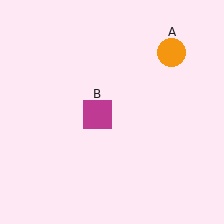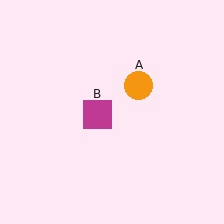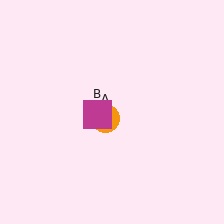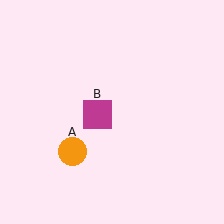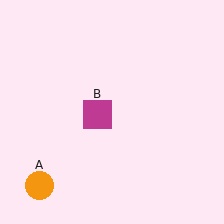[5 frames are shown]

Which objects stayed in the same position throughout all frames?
Magenta square (object B) remained stationary.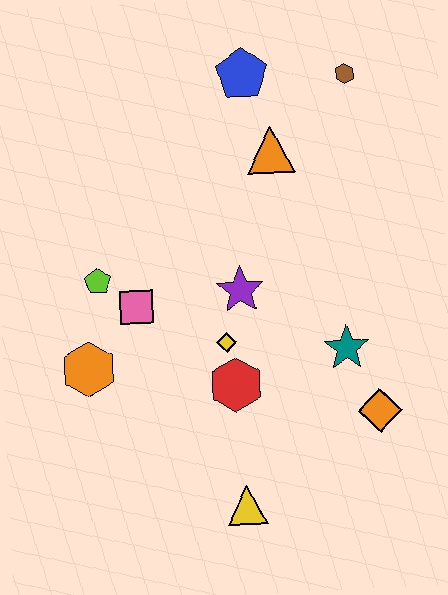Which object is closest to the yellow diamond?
The red hexagon is closest to the yellow diamond.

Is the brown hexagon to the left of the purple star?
No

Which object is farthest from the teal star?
The blue pentagon is farthest from the teal star.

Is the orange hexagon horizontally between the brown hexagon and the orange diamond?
No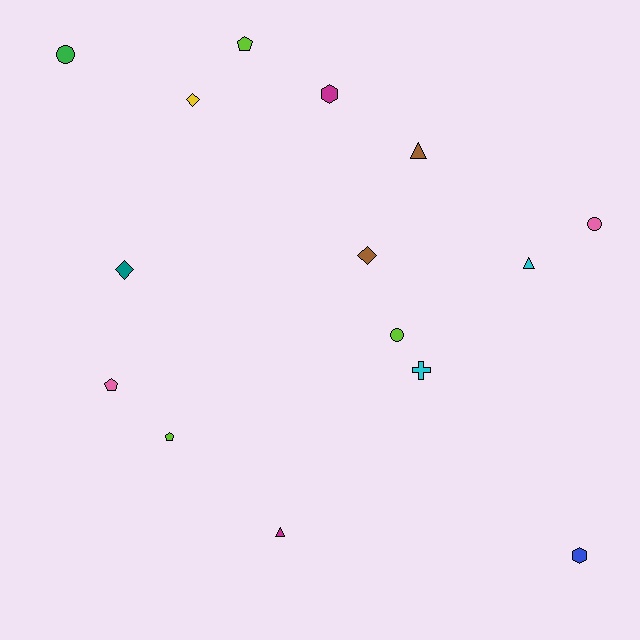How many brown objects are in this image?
There are 2 brown objects.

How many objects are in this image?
There are 15 objects.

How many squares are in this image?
There are no squares.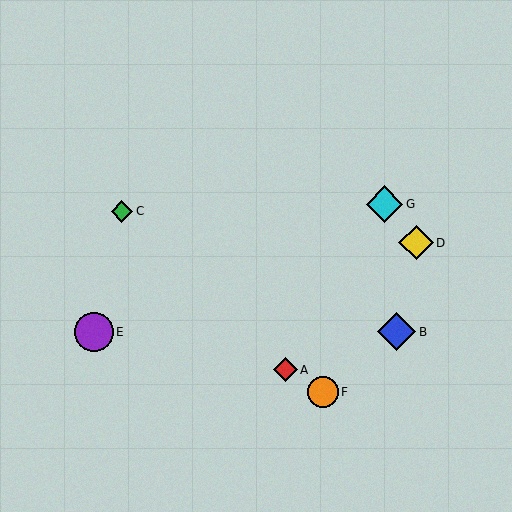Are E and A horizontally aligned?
No, E is at y≈332 and A is at y≈370.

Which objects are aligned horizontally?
Objects B, E are aligned horizontally.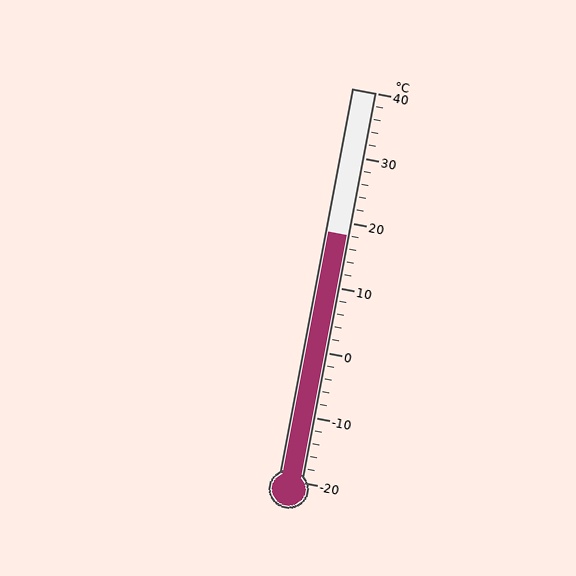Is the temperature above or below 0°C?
The temperature is above 0°C.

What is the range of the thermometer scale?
The thermometer scale ranges from -20°C to 40°C.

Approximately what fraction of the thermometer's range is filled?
The thermometer is filled to approximately 65% of its range.